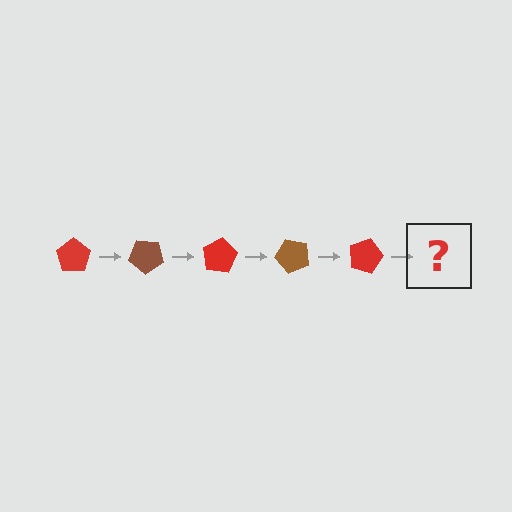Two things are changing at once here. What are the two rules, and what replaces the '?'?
The two rules are that it rotates 40 degrees each step and the color cycles through red and brown. The '?' should be a brown pentagon, rotated 200 degrees from the start.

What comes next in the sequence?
The next element should be a brown pentagon, rotated 200 degrees from the start.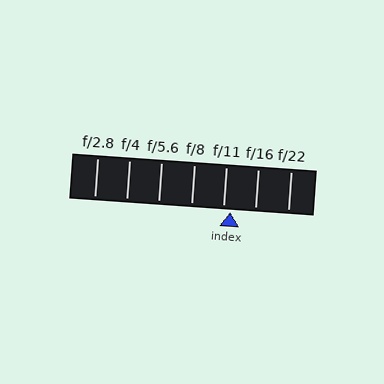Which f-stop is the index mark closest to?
The index mark is closest to f/11.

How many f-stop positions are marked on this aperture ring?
There are 7 f-stop positions marked.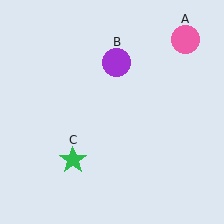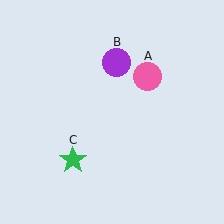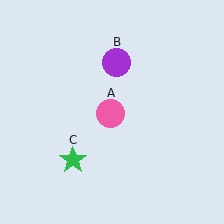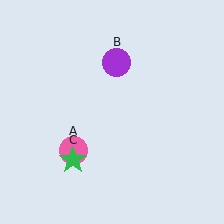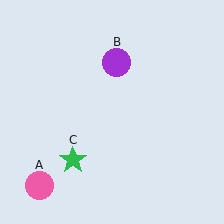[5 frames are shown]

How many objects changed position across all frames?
1 object changed position: pink circle (object A).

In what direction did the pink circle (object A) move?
The pink circle (object A) moved down and to the left.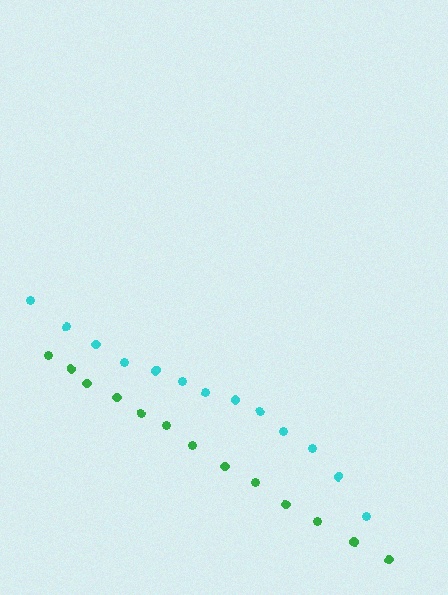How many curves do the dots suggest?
There are 2 distinct paths.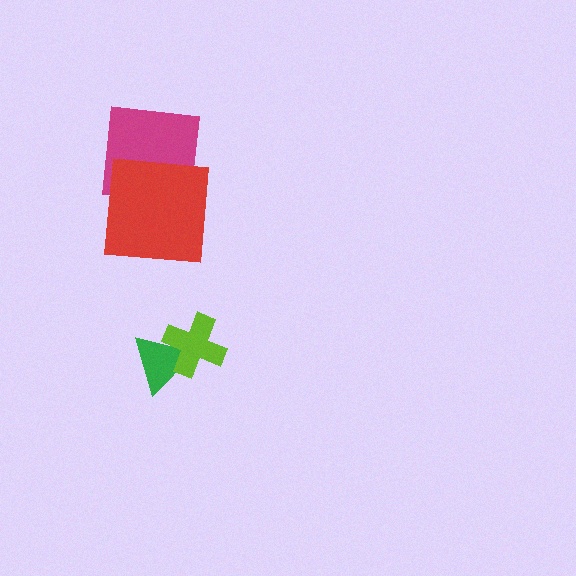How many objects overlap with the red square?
1 object overlaps with the red square.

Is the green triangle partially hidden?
Yes, it is partially covered by another shape.